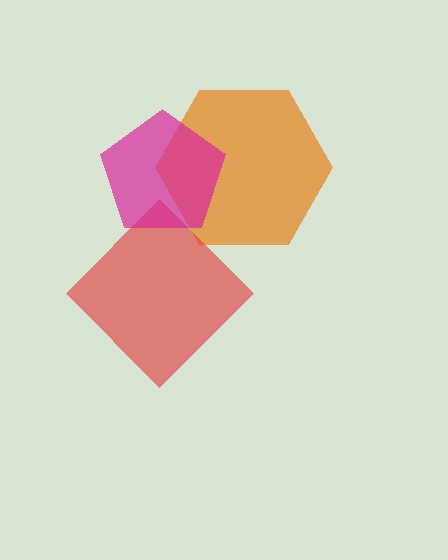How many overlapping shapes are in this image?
There are 3 overlapping shapes in the image.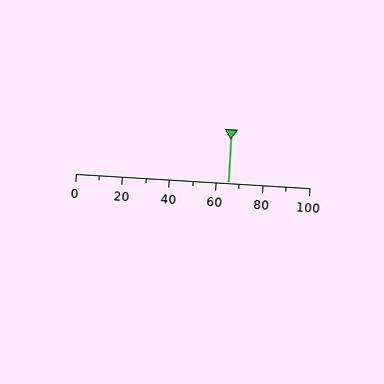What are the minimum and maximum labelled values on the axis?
The axis runs from 0 to 100.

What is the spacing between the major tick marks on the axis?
The major ticks are spaced 20 apart.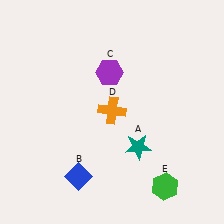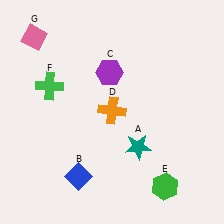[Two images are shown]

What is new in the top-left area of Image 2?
A pink diamond (G) was added in the top-left area of Image 2.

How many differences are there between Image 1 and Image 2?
There are 2 differences between the two images.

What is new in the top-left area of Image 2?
A green cross (F) was added in the top-left area of Image 2.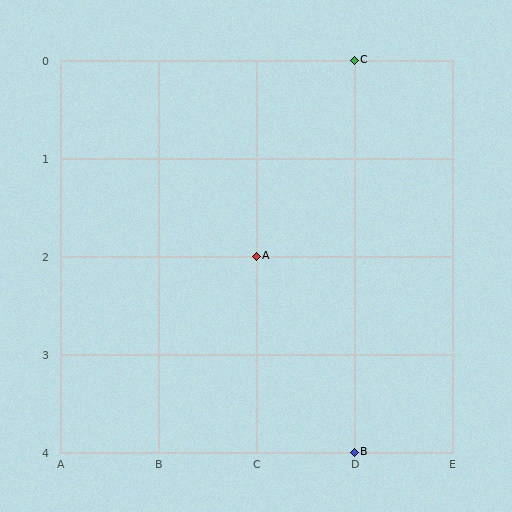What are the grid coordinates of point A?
Point A is at grid coordinates (C, 2).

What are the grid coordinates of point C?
Point C is at grid coordinates (D, 0).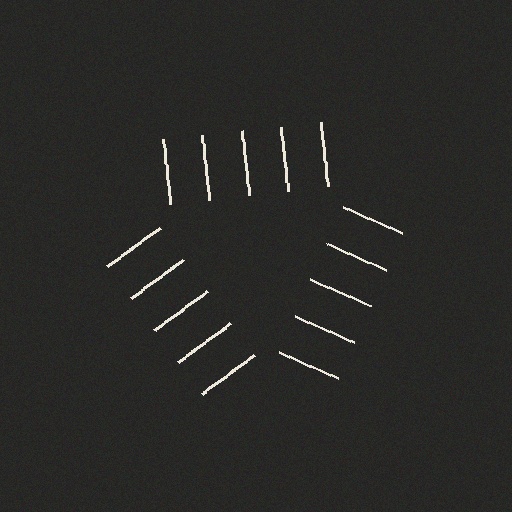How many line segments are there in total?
15 — 5 along each of the 3 edges.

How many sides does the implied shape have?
3 sides — the line-ends trace a triangle.